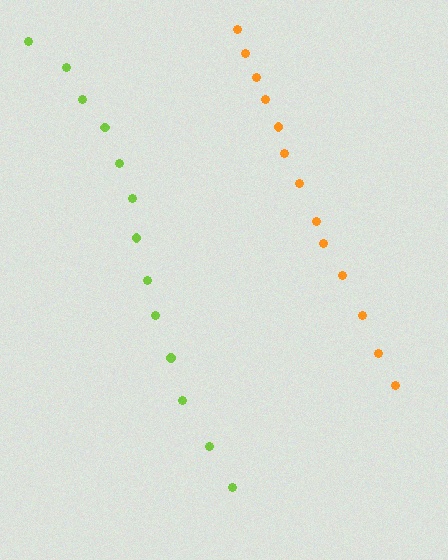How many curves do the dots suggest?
There are 2 distinct paths.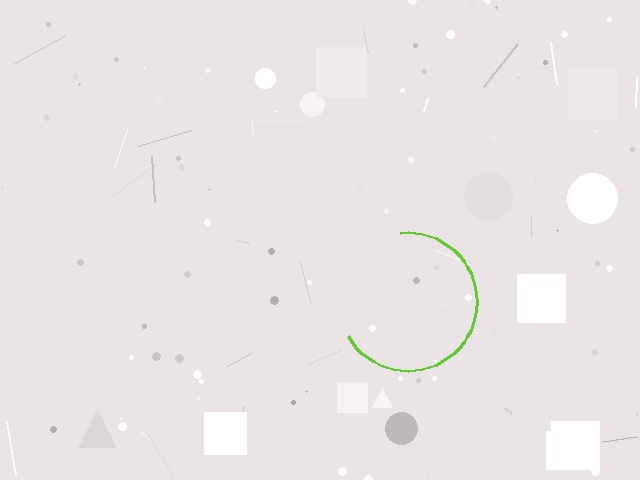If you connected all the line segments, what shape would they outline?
They would outline a circle.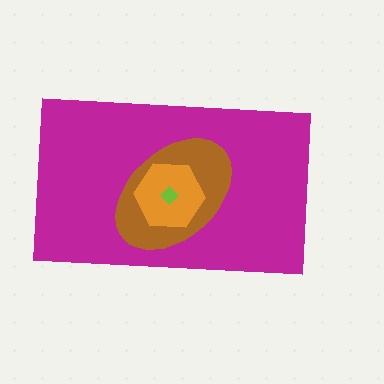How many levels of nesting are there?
4.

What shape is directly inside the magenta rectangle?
The brown ellipse.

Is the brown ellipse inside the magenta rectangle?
Yes.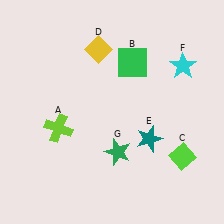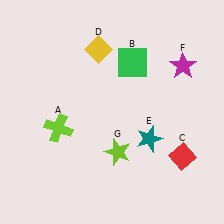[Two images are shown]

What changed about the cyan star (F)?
In Image 1, F is cyan. In Image 2, it changed to magenta.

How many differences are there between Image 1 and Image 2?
There are 3 differences between the two images.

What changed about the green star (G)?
In Image 1, G is green. In Image 2, it changed to lime.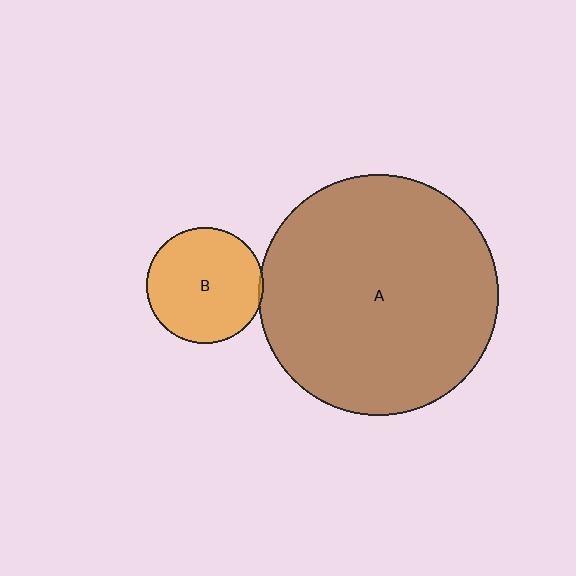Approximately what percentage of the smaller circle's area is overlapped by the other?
Approximately 5%.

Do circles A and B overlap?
Yes.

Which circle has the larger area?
Circle A (brown).